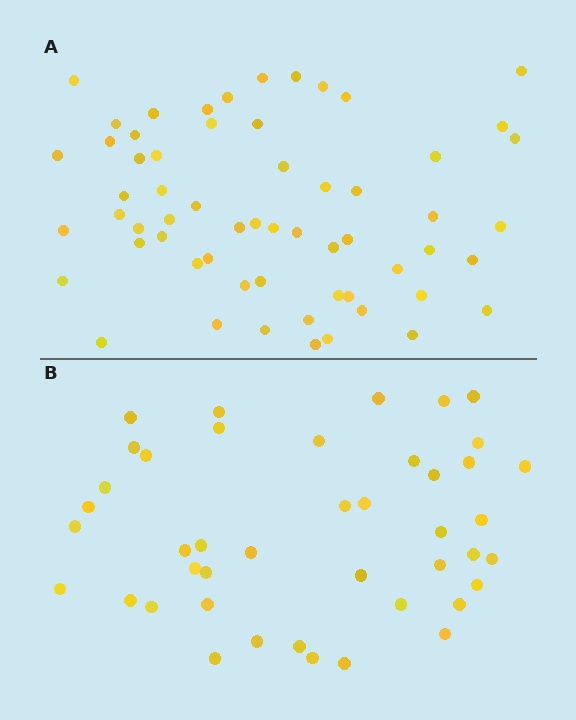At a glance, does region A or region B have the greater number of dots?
Region A (the top region) has more dots.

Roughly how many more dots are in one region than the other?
Region A has approximately 15 more dots than region B.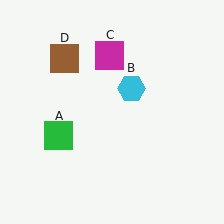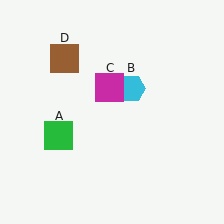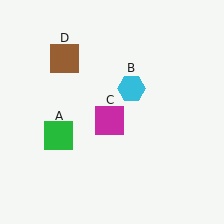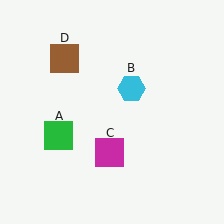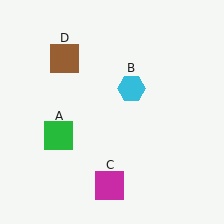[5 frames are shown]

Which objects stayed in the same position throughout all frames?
Green square (object A) and cyan hexagon (object B) and brown square (object D) remained stationary.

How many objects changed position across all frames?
1 object changed position: magenta square (object C).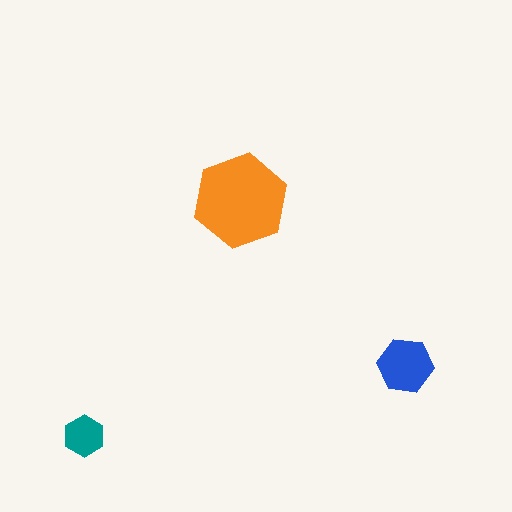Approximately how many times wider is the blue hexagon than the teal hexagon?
About 1.5 times wider.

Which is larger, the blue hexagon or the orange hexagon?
The orange one.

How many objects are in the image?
There are 3 objects in the image.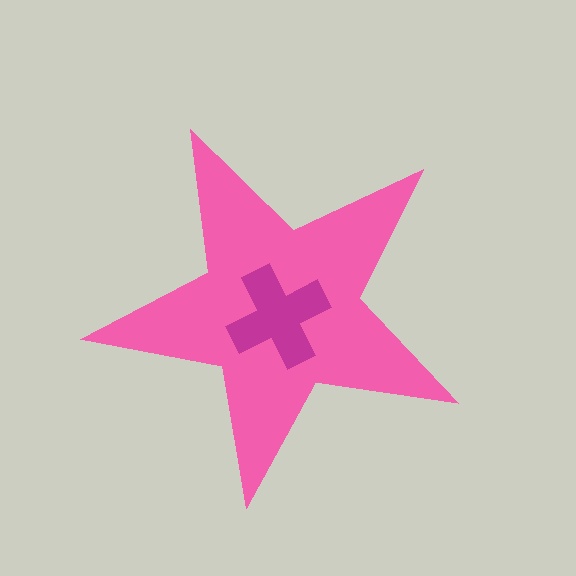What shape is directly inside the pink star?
The magenta cross.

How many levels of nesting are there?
2.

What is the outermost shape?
The pink star.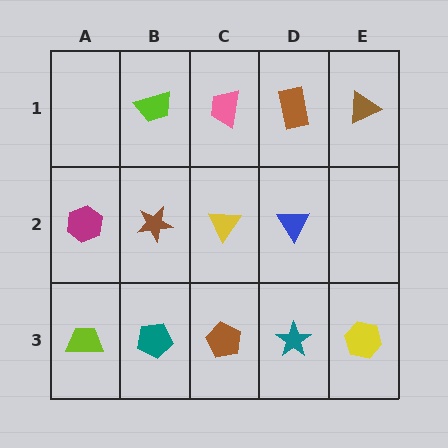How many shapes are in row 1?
4 shapes.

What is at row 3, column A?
A lime trapezoid.